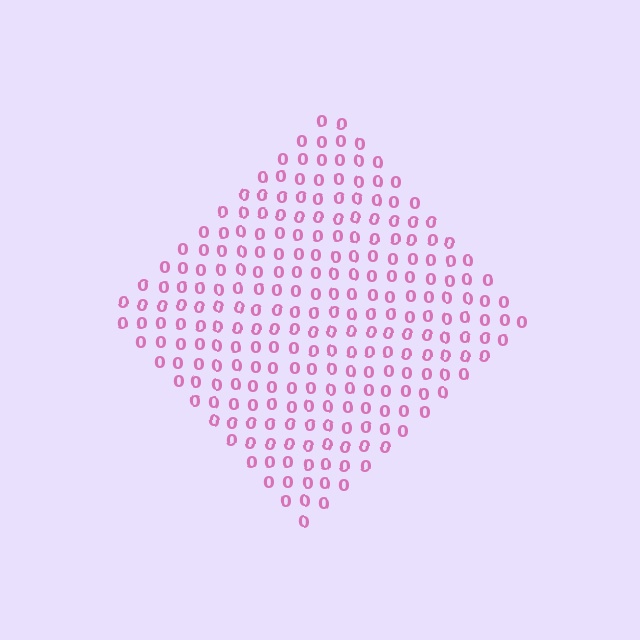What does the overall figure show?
The overall figure shows a diamond.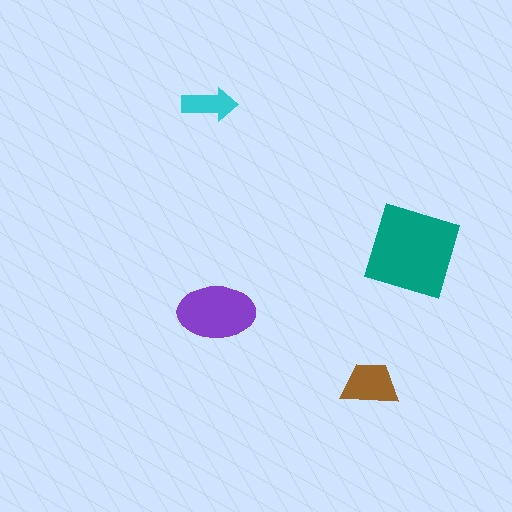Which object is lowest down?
The brown trapezoid is bottommost.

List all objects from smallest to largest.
The cyan arrow, the brown trapezoid, the purple ellipse, the teal diamond.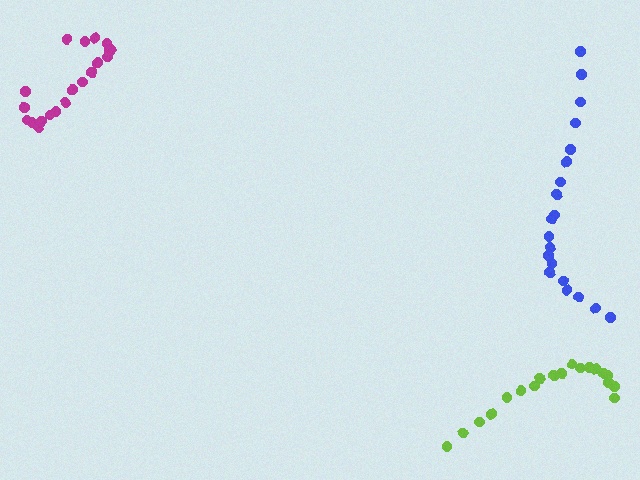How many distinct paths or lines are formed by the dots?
There are 3 distinct paths.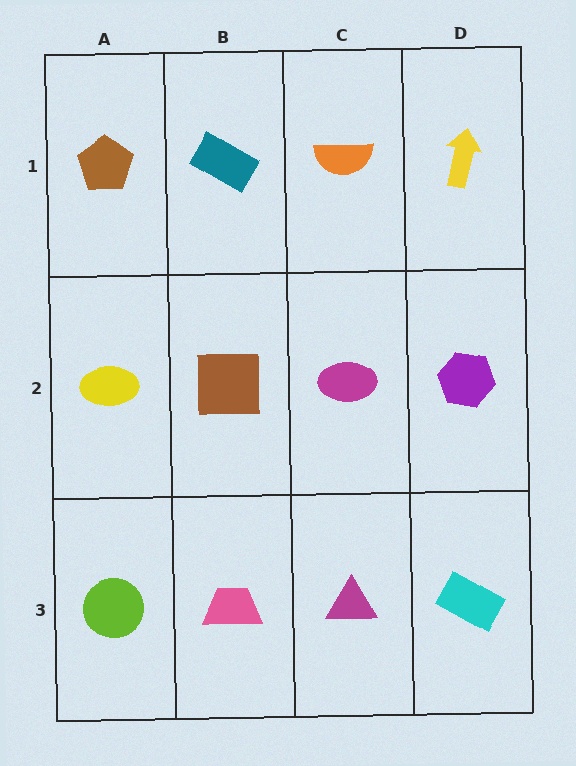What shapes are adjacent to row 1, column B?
A brown square (row 2, column B), a brown pentagon (row 1, column A), an orange semicircle (row 1, column C).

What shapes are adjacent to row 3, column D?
A purple hexagon (row 2, column D), a magenta triangle (row 3, column C).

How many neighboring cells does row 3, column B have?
3.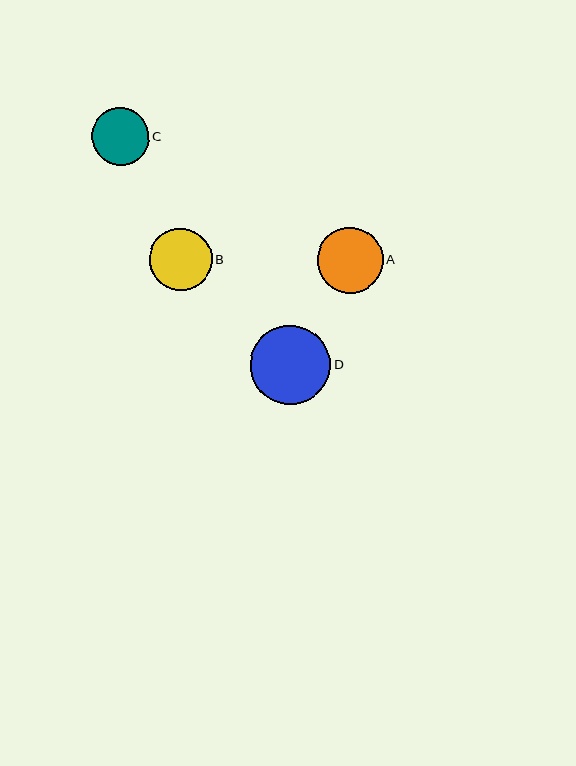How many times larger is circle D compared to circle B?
Circle D is approximately 1.3 times the size of circle B.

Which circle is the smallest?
Circle C is the smallest with a size of approximately 58 pixels.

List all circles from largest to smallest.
From largest to smallest: D, A, B, C.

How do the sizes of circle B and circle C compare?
Circle B and circle C are approximately the same size.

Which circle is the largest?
Circle D is the largest with a size of approximately 80 pixels.